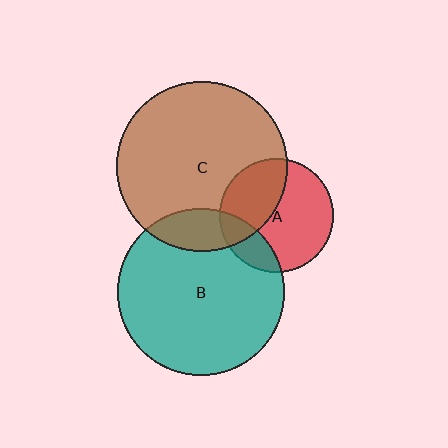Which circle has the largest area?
Circle C (brown).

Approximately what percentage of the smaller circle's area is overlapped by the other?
Approximately 15%.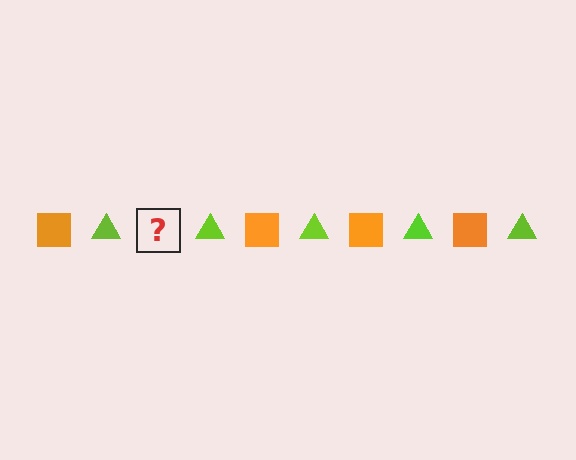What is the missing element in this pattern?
The missing element is an orange square.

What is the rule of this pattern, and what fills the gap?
The rule is that the pattern alternates between orange square and lime triangle. The gap should be filled with an orange square.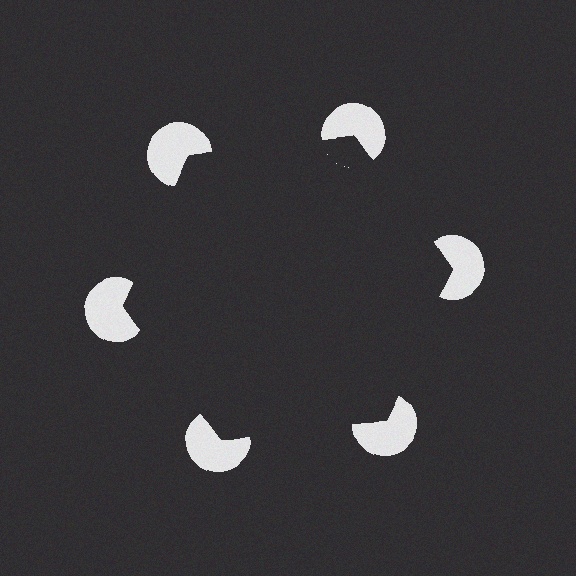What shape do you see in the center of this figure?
An illusory hexagon — its edges are inferred from the aligned wedge cuts in the pac-man discs, not physically drawn.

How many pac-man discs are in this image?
There are 6 — one at each vertex of the illusory hexagon.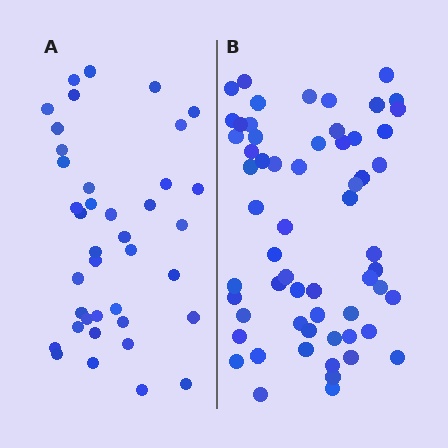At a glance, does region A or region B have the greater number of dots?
Region B (the right region) has more dots.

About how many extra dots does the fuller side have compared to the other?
Region B has approximately 20 more dots than region A.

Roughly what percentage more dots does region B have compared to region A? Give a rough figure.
About 55% more.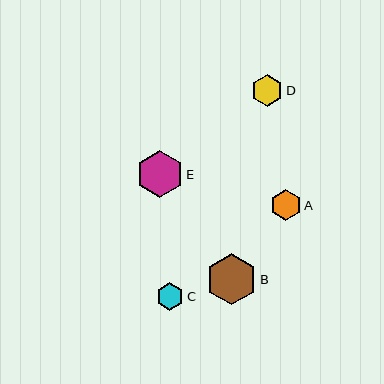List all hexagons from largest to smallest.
From largest to smallest: B, E, D, A, C.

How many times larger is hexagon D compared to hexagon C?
Hexagon D is approximately 1.2 times the size of hexagon C.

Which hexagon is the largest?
Hexagon B is the largest with a size of approximately 51 pixels.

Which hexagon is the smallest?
Hexagon C is the smallest with a size of approximately 27 pixels.